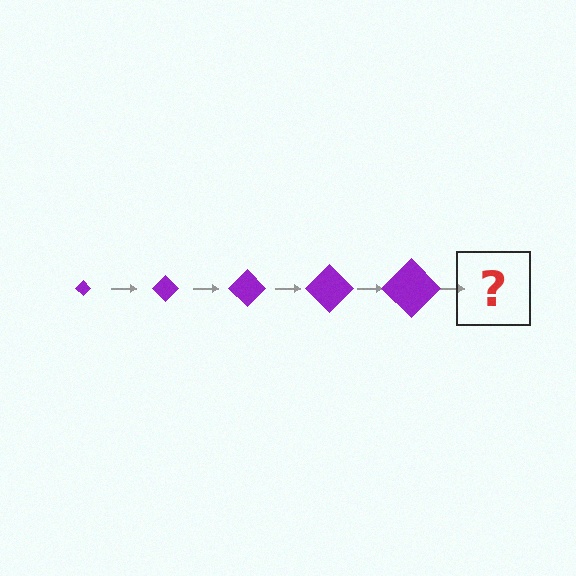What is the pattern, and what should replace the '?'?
The pattern is that the diamond gets progressively larger each step. The '?' should be a purple diamond, larger than the previous one.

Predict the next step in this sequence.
The next step is a purple diamond, larger than the previous one.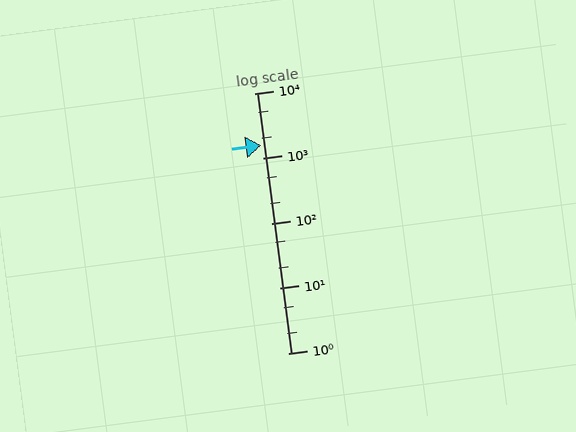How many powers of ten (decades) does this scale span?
The scale spans 4 decades, from 1 to 10000.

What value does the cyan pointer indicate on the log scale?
The pointer indicates approximately 1600.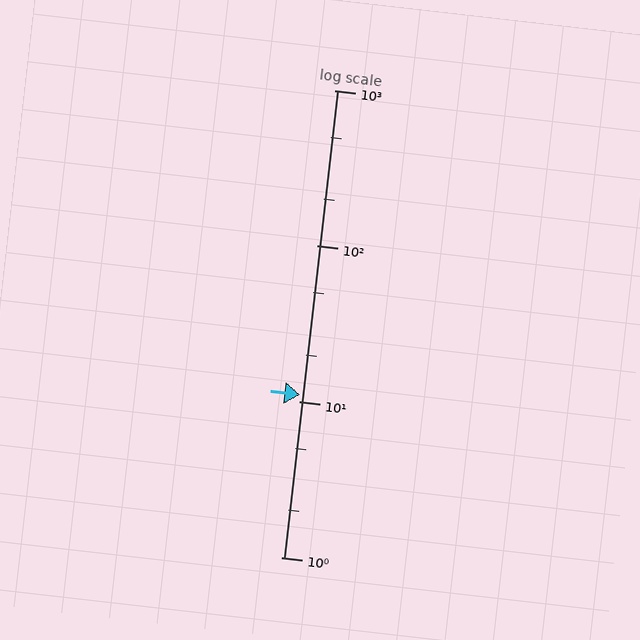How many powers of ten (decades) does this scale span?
The scale spans 3 decades, from 1 to 1000.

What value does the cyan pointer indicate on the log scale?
The pointer indicates approximately 11.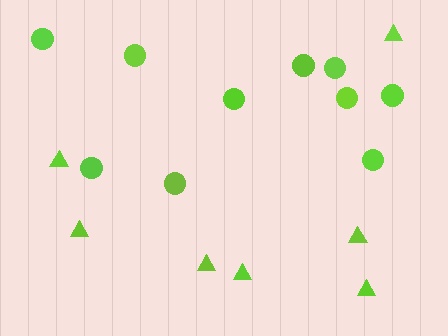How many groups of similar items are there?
There are 2 groups: one group of triangles (7) and one group of circles (10).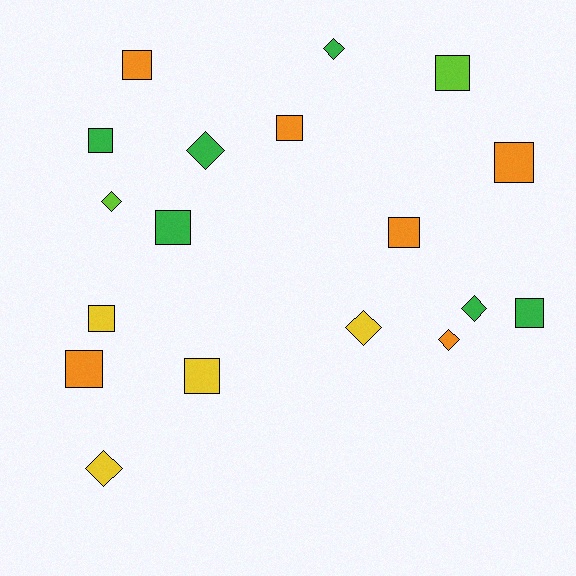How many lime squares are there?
There is 1 lime square.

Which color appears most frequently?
Orange, with 6 objects.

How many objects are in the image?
There are 18 objects.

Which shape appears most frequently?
Square, with 11 objects.